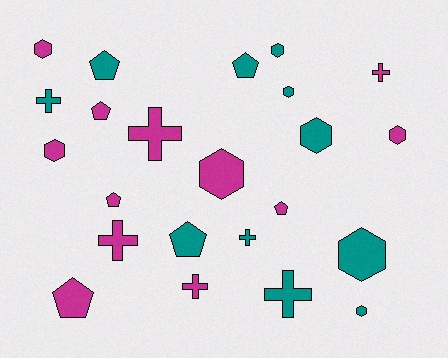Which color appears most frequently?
Magenta, with 12 objects.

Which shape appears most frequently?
Hexagon, with 9 objects.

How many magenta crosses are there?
There are 4 magenta crosses.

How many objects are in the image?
There are 23 objects.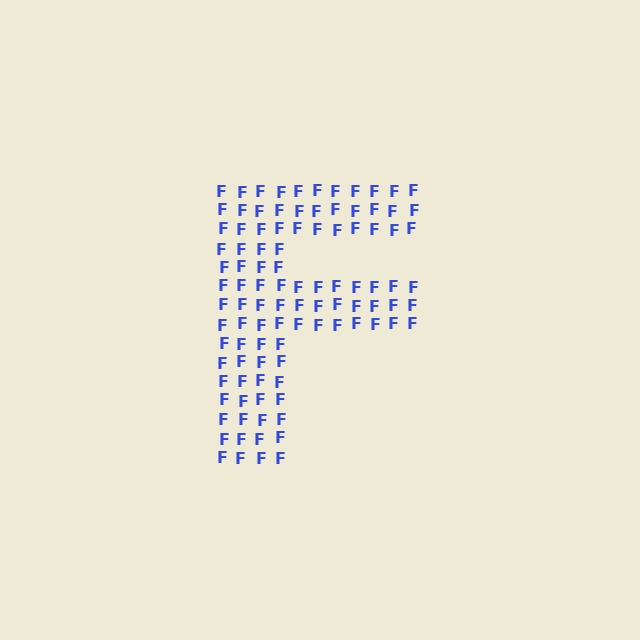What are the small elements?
The small elements are letter F's.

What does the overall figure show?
The overall figure shows the letter F.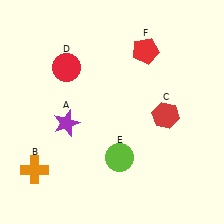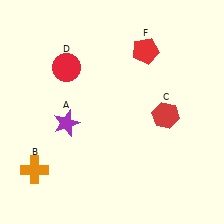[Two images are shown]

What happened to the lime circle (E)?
The lime circle (E) was removed in Image 2. It was in the bottom-right area of Image 1.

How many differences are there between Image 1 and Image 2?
There is 1 difference between the two images.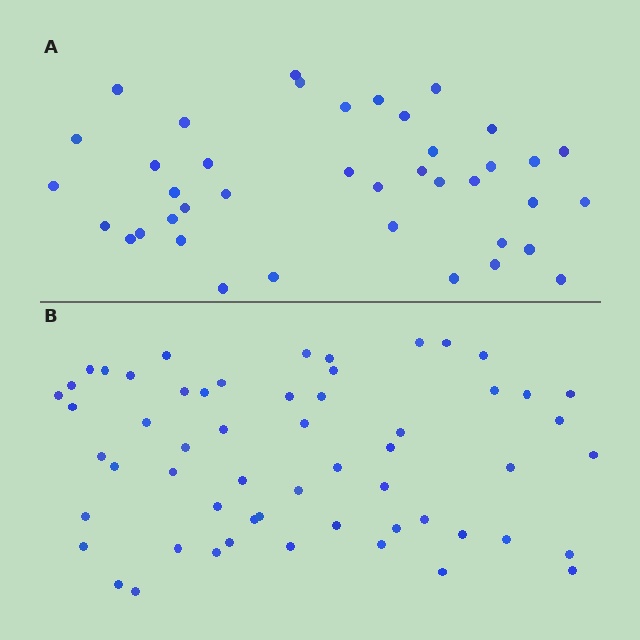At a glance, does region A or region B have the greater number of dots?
Region B (the bottom region) has more dots.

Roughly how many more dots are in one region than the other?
Region B has approximately 15 more dots than region A.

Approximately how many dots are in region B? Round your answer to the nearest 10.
About 60 dots. (The exact count is 57, which rounds to 60.)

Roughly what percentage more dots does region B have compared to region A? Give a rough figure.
About 40% more.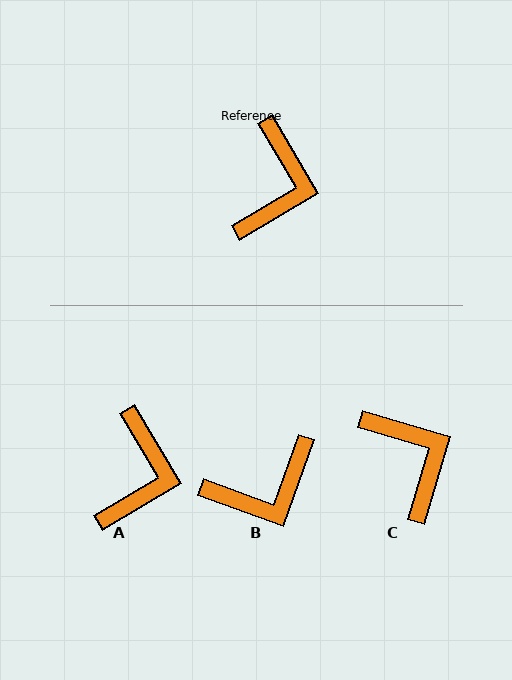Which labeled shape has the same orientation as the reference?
A.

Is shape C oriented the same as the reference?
No, it is off by about 43 degrees.